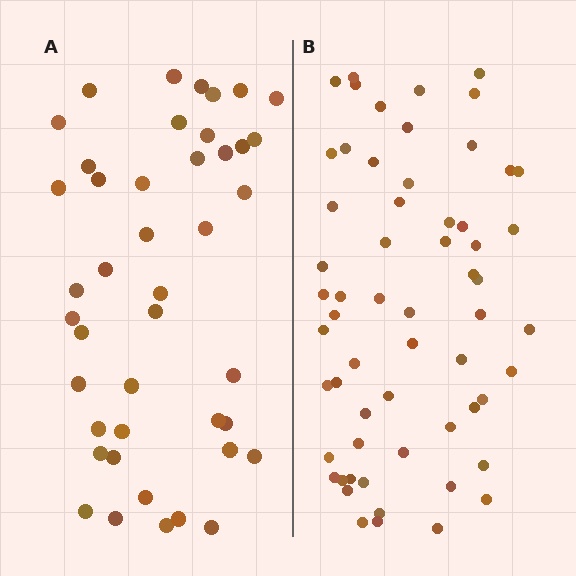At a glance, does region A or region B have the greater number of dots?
Region B (the right region) has more dots.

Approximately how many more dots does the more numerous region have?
Region B has approximately 15 more dots than region A.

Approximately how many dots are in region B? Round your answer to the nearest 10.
About 60 dots.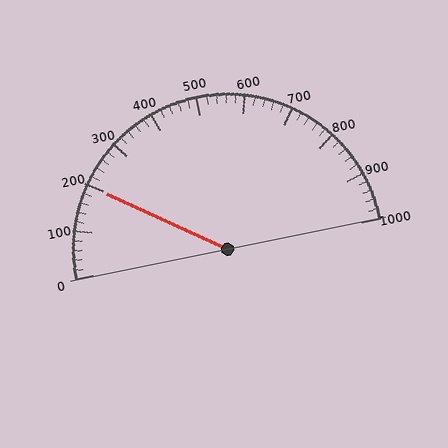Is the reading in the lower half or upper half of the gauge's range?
The reading is in the lower half of the range (0 to 1000).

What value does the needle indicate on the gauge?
The needle indicates approximately 200.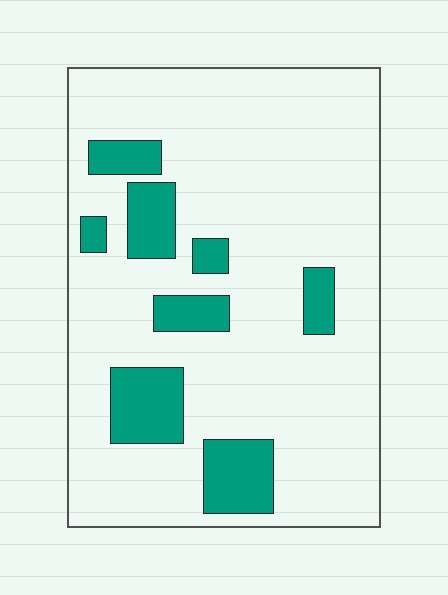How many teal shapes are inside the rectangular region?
8.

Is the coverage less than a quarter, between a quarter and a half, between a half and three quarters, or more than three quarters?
Less than a quarter.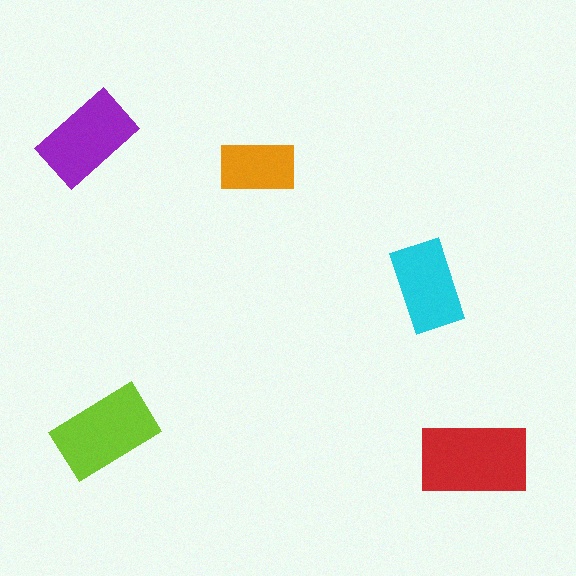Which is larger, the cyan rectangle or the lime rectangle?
The lime one.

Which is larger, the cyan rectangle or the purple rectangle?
The purple one.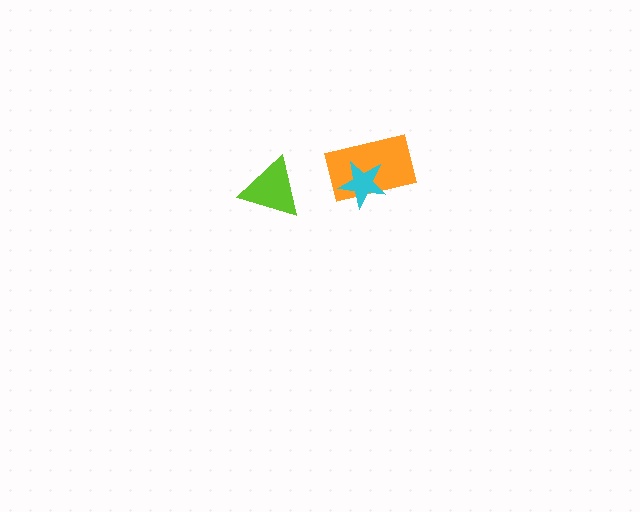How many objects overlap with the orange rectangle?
1 object overlaps with the orange rectangle.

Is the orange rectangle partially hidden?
Yes, it is partially covered by another shape.